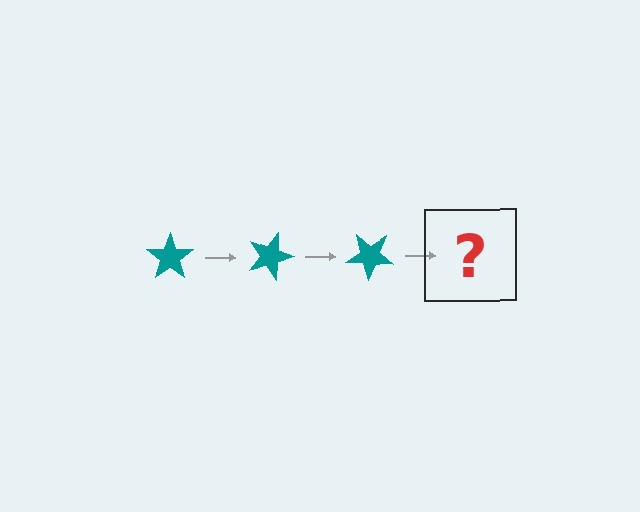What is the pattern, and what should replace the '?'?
The pattern is that the star rotates 20 degrees each step. The '?' should be a teal star rotated 60 degrees.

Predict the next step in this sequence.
The next step is a teal star rotated 60 degrees.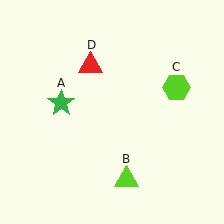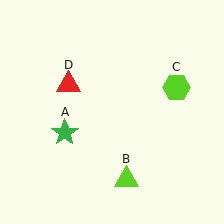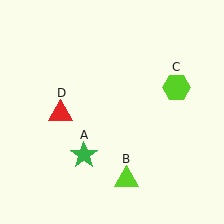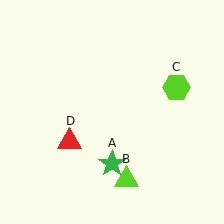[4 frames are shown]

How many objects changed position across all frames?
2 objects changed position: green star (object A), red triangle (object D).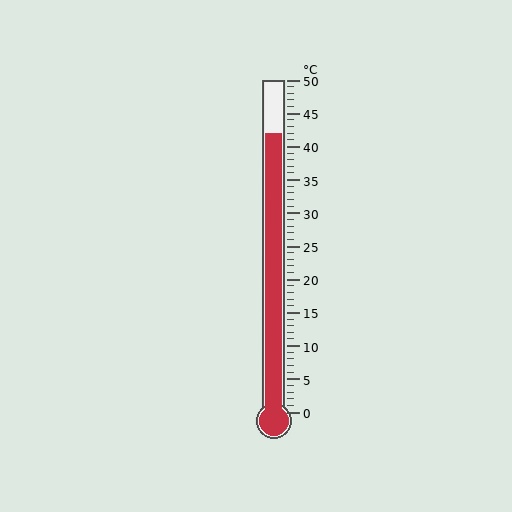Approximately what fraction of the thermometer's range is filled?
The thermometer is filled to approximately 85% of its range.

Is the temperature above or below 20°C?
The temperature is above 20°C.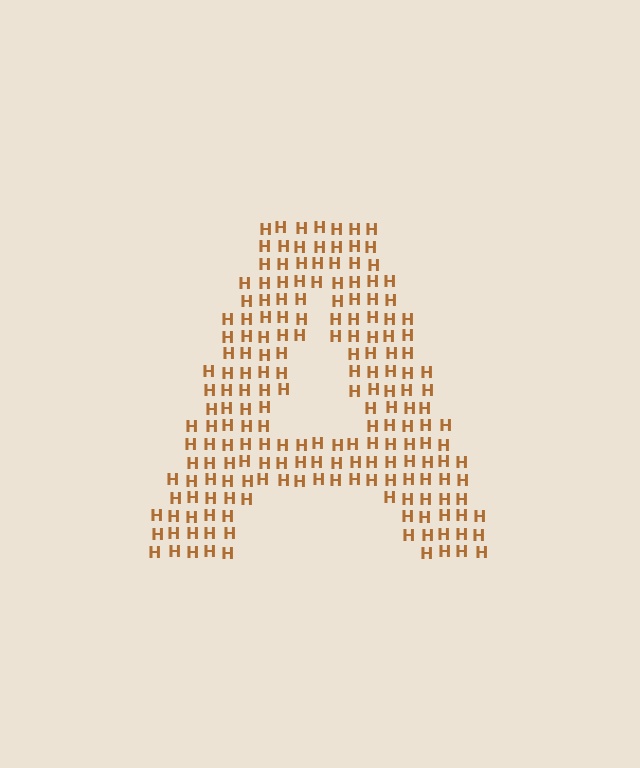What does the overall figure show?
The overall figure shows the letter A.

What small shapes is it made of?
It is made of small letter H's.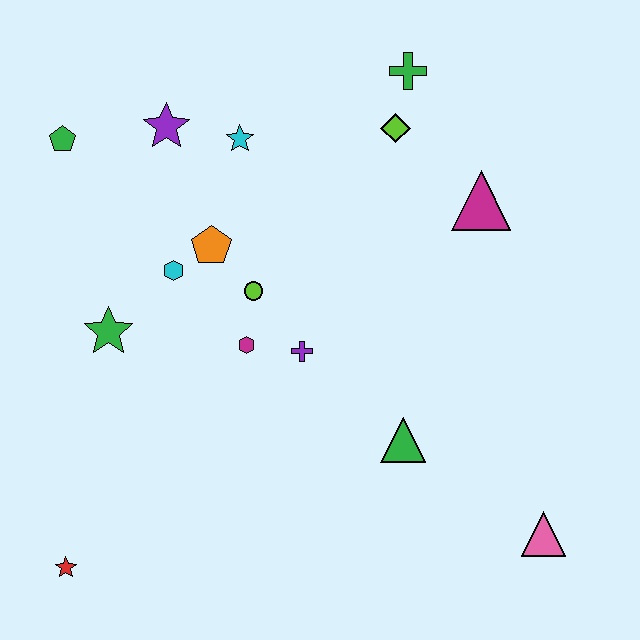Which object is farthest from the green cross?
The red star is farthest from the green cross.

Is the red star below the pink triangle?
Yes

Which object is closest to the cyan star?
The purple star is closest to the cyan star.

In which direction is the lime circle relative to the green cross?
The lime circle is below the green cross.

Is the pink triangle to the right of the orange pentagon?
Yes